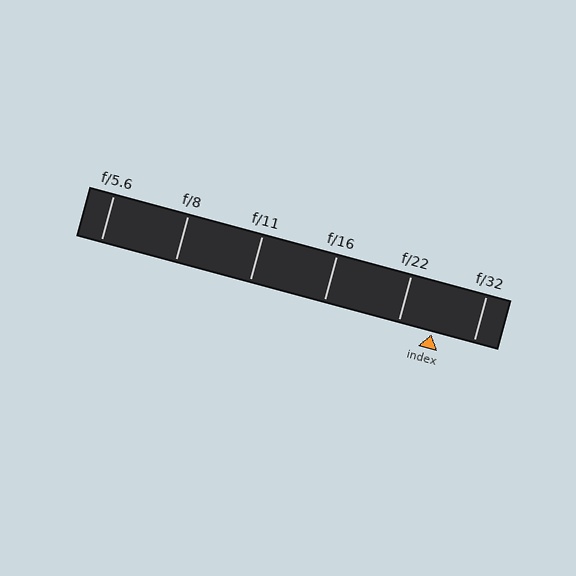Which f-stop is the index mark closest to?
The index mark is closest to f/22.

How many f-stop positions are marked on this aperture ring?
There are 6 f-stop positions marked.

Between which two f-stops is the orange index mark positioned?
The index mark is between f/22 and f/32.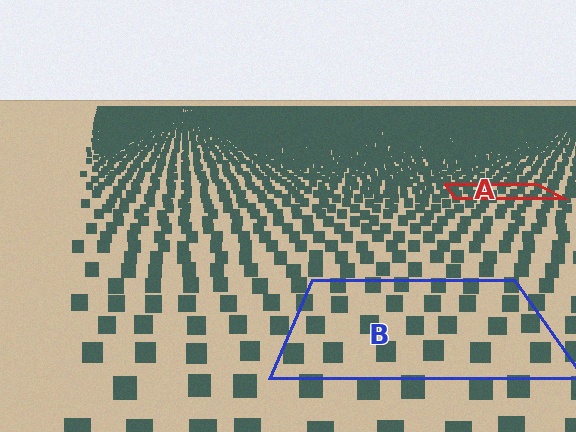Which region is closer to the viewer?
Region B is closer. The texture elements there are larger and more spread out.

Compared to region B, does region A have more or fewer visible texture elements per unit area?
Region A has more texture elements per unit area — they are packed more densely because it is farther away.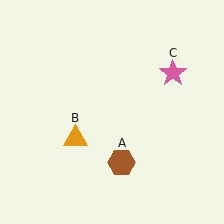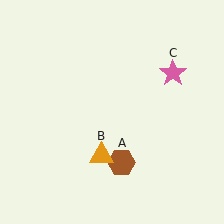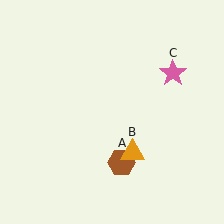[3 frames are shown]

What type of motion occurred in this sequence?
The orange triangle (object B) rotated counterclockwise around the center of the scene.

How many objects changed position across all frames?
1 object changed position: orange triangle (object B).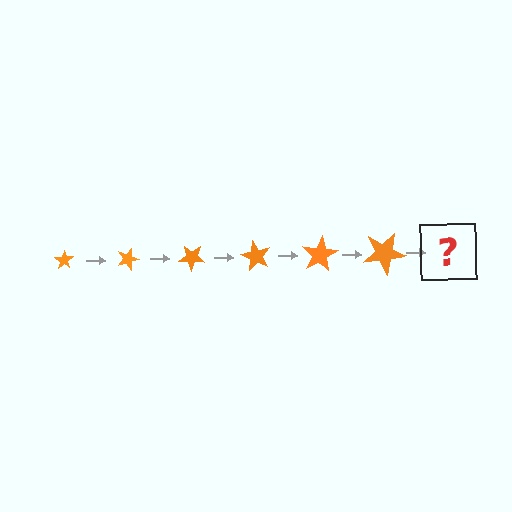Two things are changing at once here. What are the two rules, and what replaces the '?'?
The two rules are that the star grows larger each step and it rotates 20 degrees each step. The '?' should be a star, larger than the previous one and rotated 120 degrees from the start.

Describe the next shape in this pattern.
It should be a star, larger than the previous one and rotated 120 degrees from the start.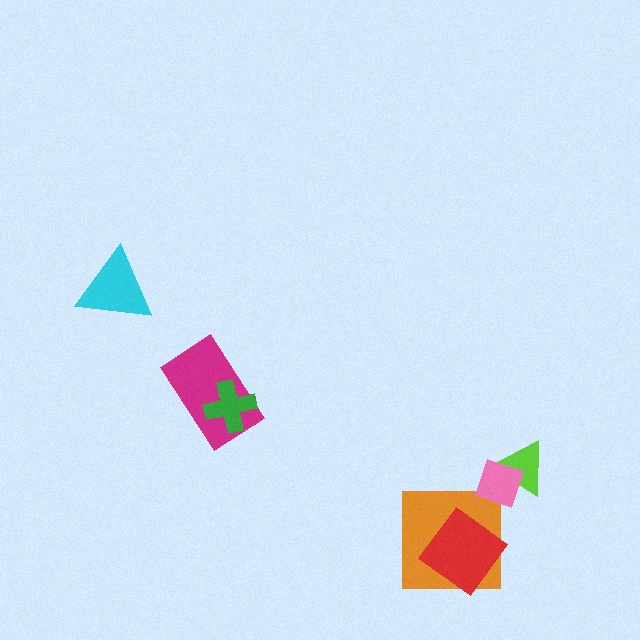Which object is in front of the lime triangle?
The pink diamond is in front of the lime triangle.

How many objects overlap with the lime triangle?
1 object overlaps with the lime triangle.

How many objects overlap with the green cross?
1 object overlaps with the green cross.